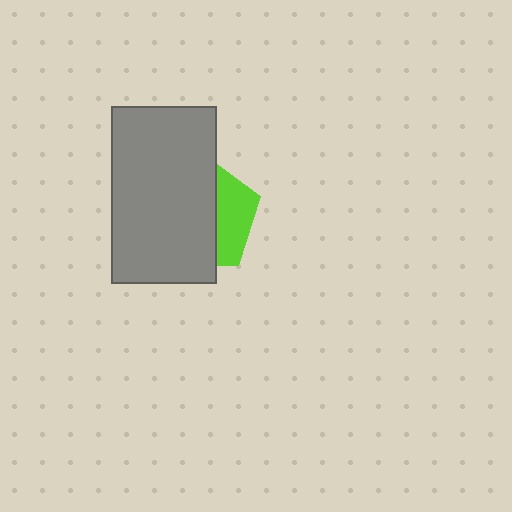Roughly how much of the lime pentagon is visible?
A small part of it is visible (roughly 32%).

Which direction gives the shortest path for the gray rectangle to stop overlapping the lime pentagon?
Moving left gives the shortest separation.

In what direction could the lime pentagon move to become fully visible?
The lime pentagon could move right. That would shift it out from behind the gray rectangle entirely.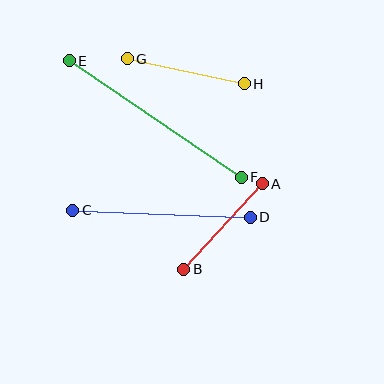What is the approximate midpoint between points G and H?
The midpoint is at approximately (186, 71) pixels.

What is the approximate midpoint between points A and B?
The midpoint is at approximately (223, 227) pixels.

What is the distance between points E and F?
The distance is approximately 208 pixels.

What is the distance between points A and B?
The distance is approximately 116 pixels.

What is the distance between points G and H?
The distance is approximately 119 pixels.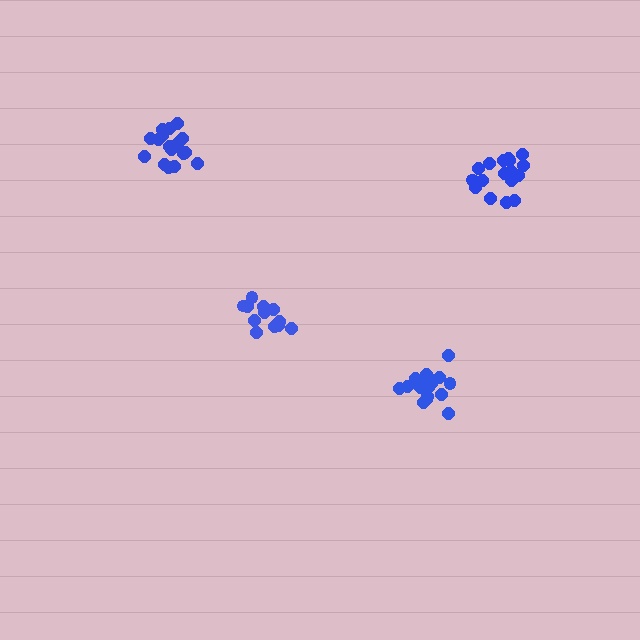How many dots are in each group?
Group 1: 17 dots, Group 2: 17 dots, Group 3: 17 dots, Group 4: 12 dots (63 total).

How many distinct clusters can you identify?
There are 4 distinct clusters.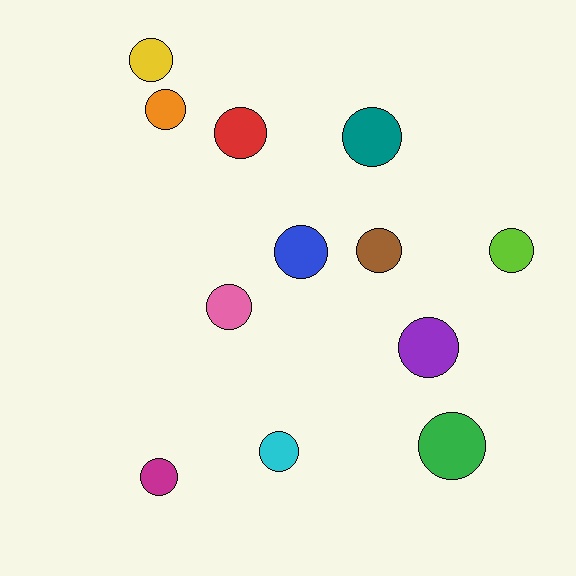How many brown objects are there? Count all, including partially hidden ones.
There is 1 brown object.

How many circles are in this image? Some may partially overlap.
There are 12 circles.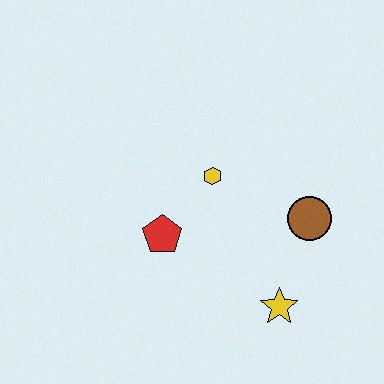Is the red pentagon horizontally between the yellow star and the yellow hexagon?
No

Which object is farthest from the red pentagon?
The brown circle is farthest from the red pentagon.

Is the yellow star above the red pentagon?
No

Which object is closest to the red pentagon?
The yellow hexagon is closest to the red pentagon.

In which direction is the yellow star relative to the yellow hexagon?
The yellow star is below the yellow hexagon.